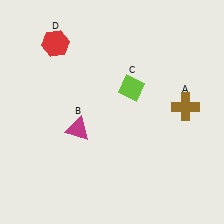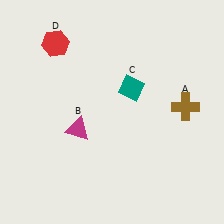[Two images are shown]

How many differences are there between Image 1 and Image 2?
There is 1 difference between the two images.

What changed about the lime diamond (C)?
In Image 1, C is lime. In Image 2, it changed to teal.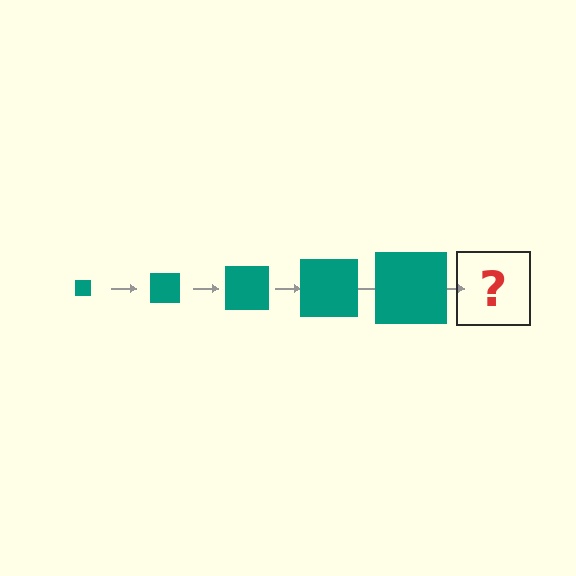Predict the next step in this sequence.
The next step is a teal square, larger than the previous one.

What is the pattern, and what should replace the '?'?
The pattern is that the square gets progressively larger each step. The '?' should be a teal square, larger than the previous one.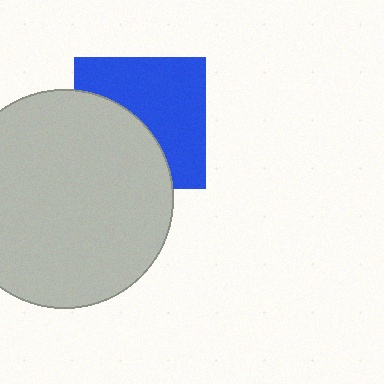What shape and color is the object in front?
The object in front is a light gray circle.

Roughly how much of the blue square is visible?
About half of it is visible (roughly 57%).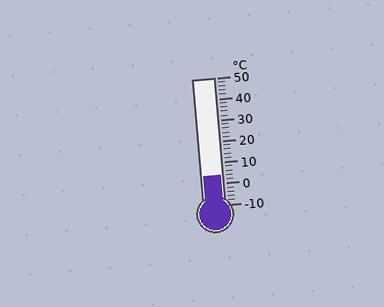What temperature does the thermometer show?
The thermometer shows approximately 4°C.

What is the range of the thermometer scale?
The thermometer scale ranges from -10°C to 50°C.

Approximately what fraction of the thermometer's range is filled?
The thermometer is filled to approximately 25% of its range.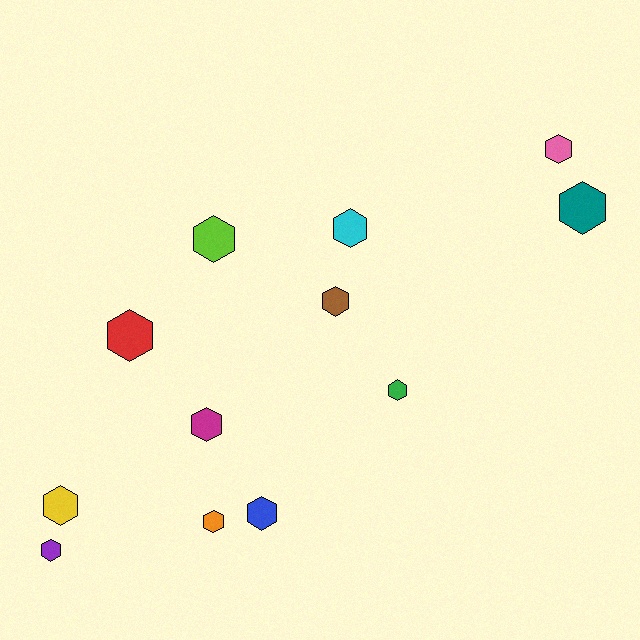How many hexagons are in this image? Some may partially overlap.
There are 12 hexagons.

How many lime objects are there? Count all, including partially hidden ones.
There is 1 lime object.